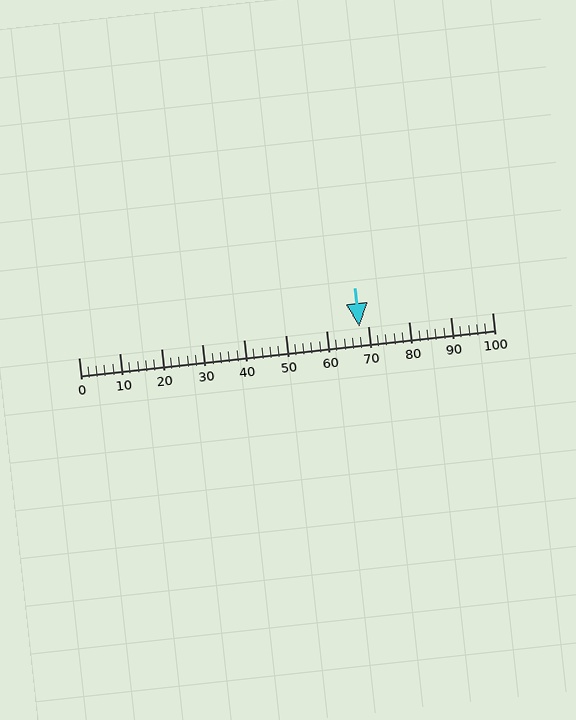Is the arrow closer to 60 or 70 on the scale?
The arrow is closer to 70.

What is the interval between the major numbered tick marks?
The major tick marks are spaced 10 units apart.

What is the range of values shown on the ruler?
The ruler shows values from 0 to 100.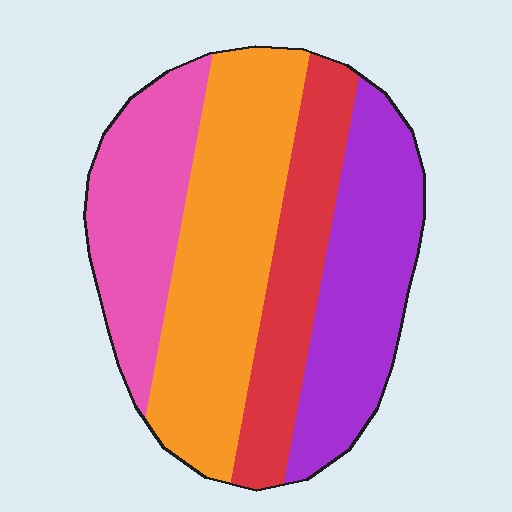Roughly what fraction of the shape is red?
Red covers about 20% of the shape.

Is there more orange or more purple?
Orange.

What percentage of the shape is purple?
Purple takes up between a sixth and a third of the shape.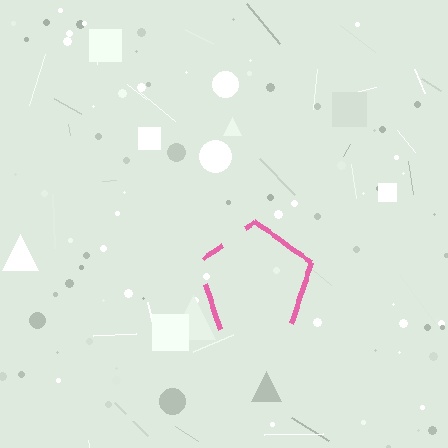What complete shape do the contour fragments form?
The contour fragments form a pentagon.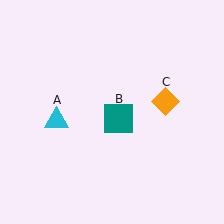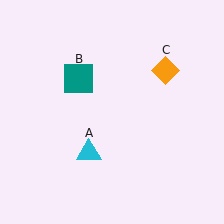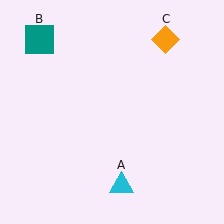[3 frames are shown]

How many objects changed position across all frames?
3 objects changed position: cyan triangle (object A), teal square (object B), orange diamond (object C).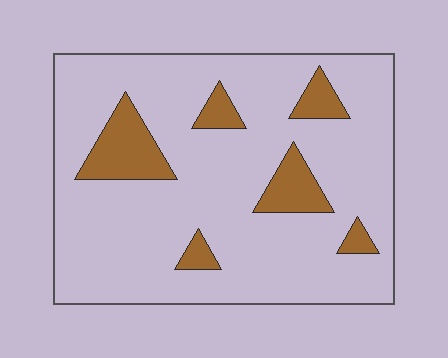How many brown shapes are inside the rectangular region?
6.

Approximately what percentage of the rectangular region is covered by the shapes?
Approximately 15%.